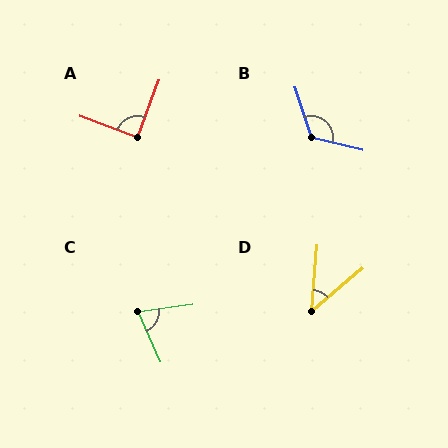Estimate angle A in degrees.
Approximately 90 degrees.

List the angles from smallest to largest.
D (45°), C (74°), A (90°), B (122°).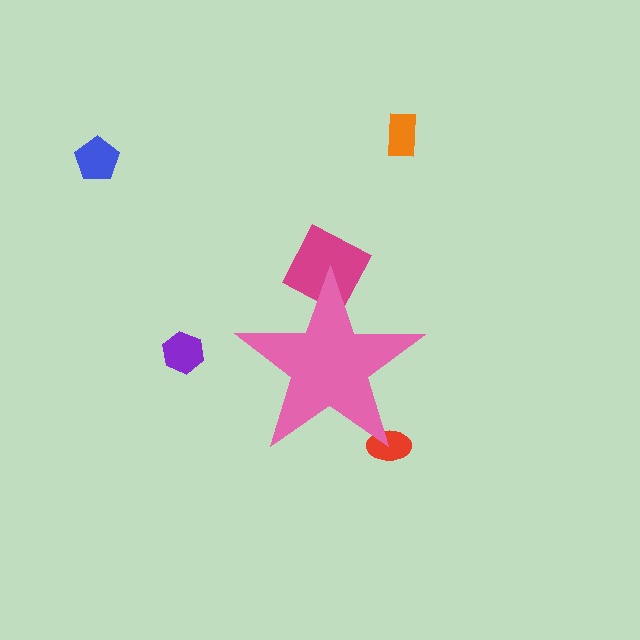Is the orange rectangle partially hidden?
No, the orange rectangle is fully visible.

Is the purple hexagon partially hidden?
No, the purple hexagon is fully visible.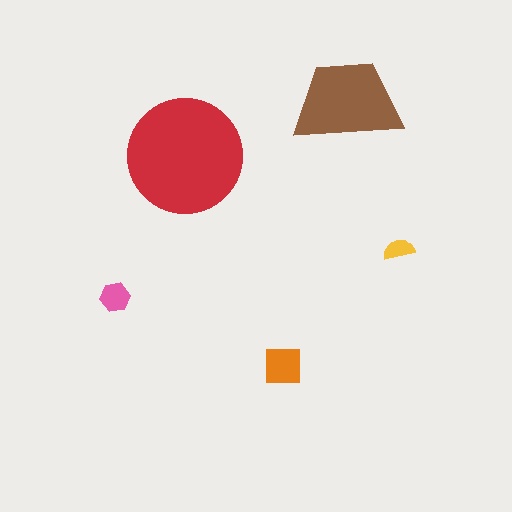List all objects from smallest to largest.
The yellow semicircle, the pink hexagon, the orange square, the brown trapezoid, the red circle.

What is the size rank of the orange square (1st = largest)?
3rd.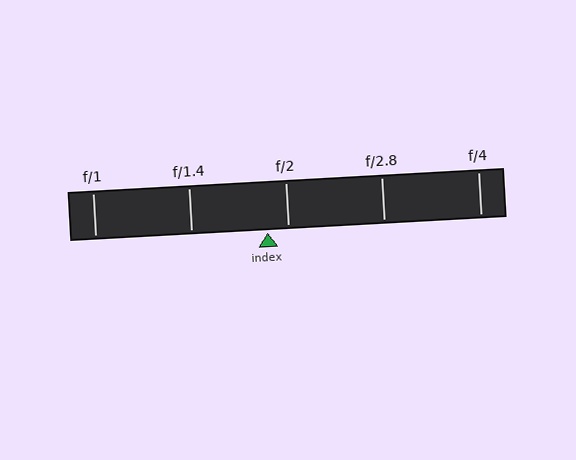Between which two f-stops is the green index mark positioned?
The index mark is between f/1.4 and f/2.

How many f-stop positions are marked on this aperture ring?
There are 5 f-stop positions marked.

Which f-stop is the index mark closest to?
The index mark is closest to f/2.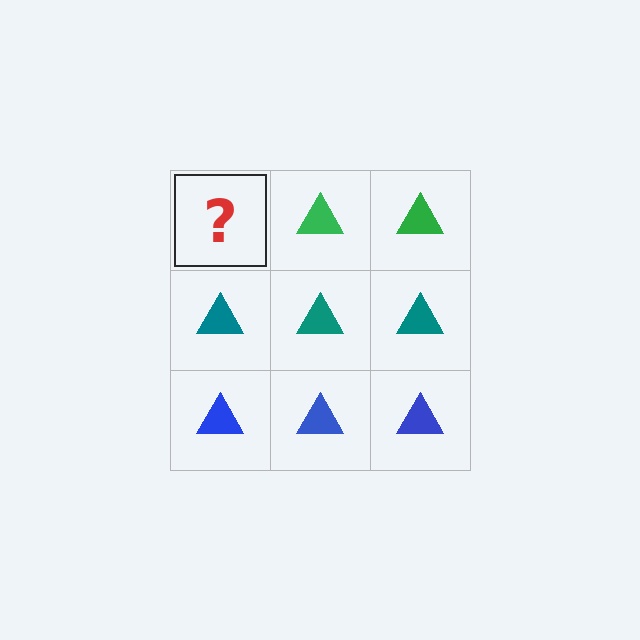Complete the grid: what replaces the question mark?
The question mark should be replaced with a green triangle.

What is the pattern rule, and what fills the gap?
The rule is that each row has a consistent color. The gap should be filled with a green triangle.